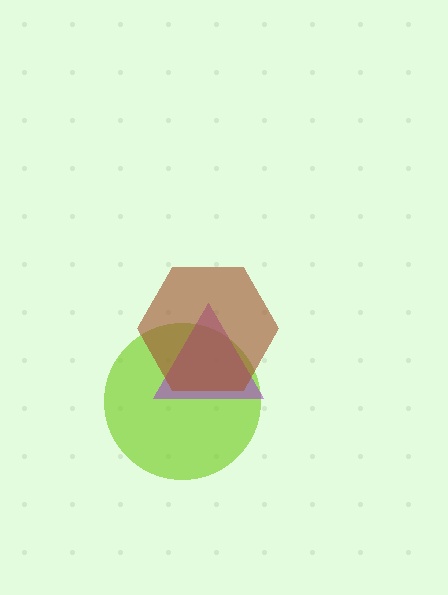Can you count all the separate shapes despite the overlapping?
Yes, there are 3 separate shapes.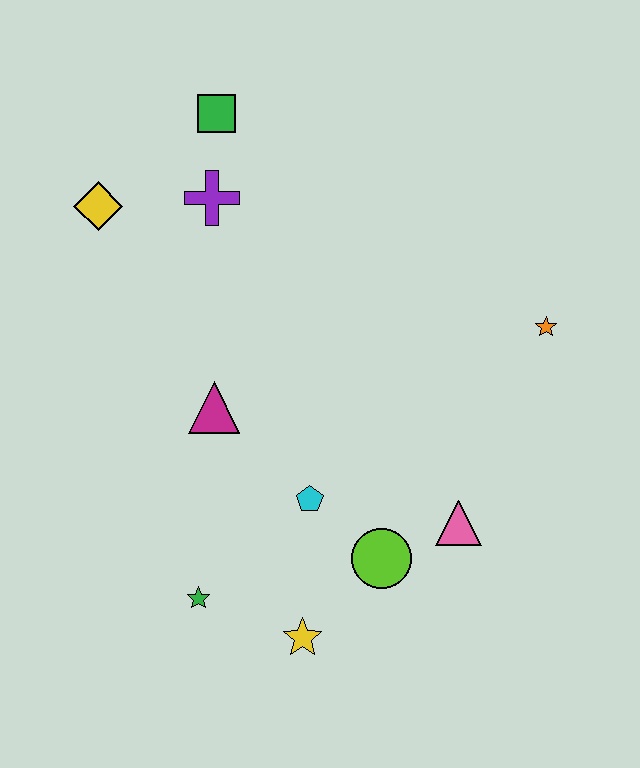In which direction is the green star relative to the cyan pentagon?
The green star is to the left of the cyan pentagon.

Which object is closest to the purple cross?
The green square is closest to the purple cross.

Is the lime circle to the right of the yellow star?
Yes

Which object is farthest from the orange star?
The yellow diamond is farthest from the orange star.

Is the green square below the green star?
No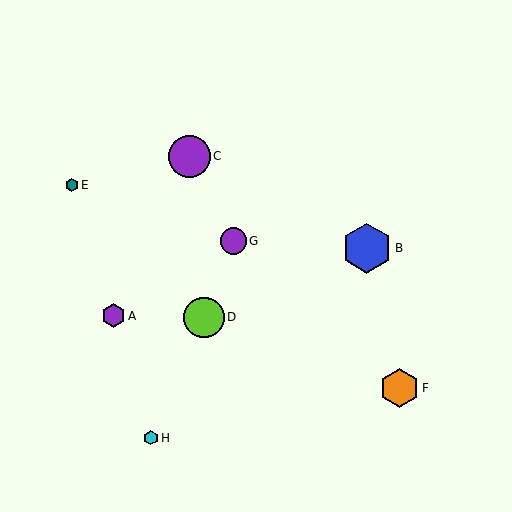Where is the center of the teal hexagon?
The center of the teal hexagon is at (72, 185).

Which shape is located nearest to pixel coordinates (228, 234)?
The purple circle (labeled G) at (233, 241) is nearest to that location.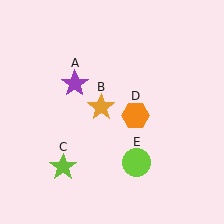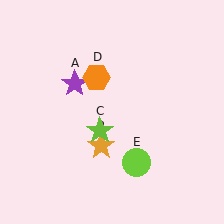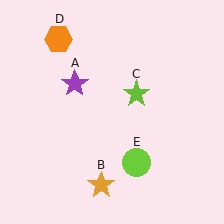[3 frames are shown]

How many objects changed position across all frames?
3 objects changed position: orange star (object B), lime star (object C), orange hexagon (object D).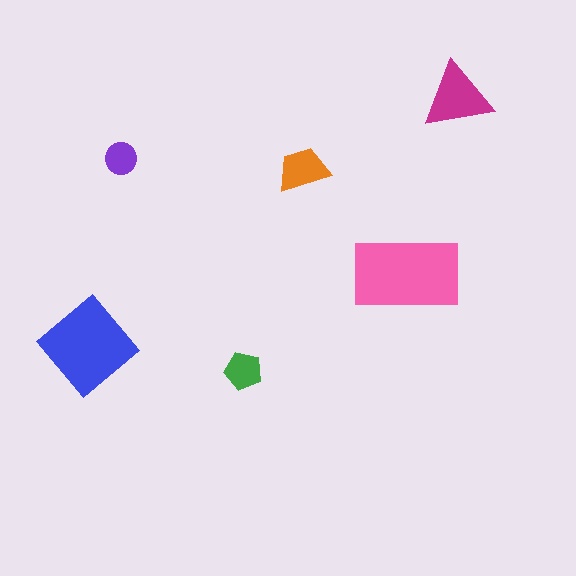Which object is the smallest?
The purple circle.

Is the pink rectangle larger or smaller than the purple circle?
Larger.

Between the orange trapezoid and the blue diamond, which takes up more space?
The blue diamond.